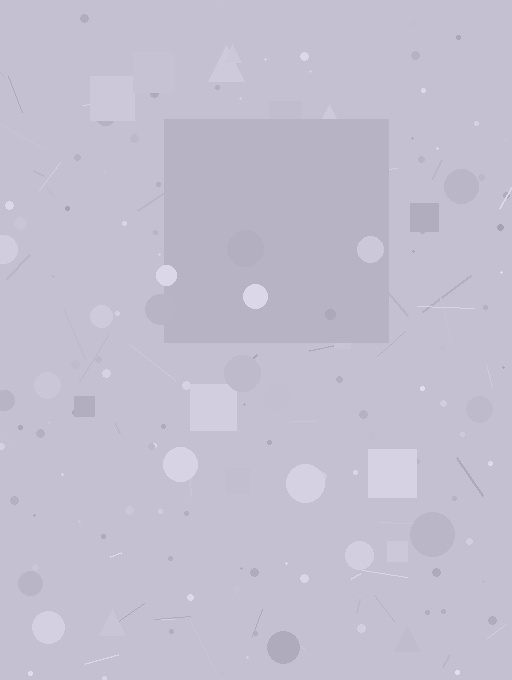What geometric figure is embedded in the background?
A square is embedded in the background.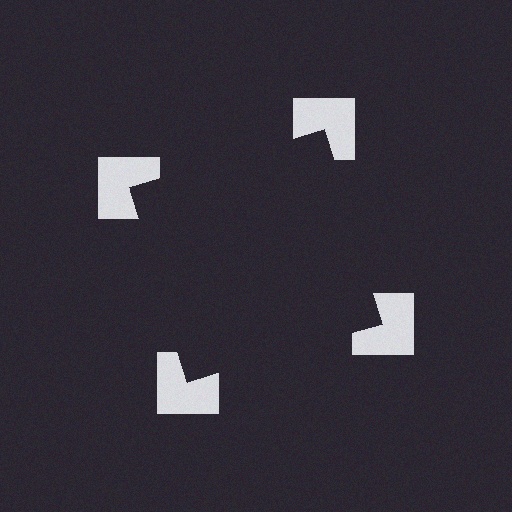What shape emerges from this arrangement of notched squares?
An illusory square — its edges are inferred from the aligned wedge cuts in the notched squares, not physically drawn.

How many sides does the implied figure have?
4 sides.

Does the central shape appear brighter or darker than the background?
It typically appears slightly darker than the background, even though no actual brightness change is drawn.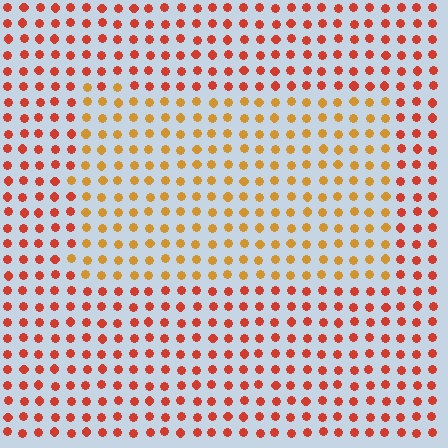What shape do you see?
I see a rectangle.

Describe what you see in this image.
The image is filled with small red elements in a uniform arrangement. A rectangle-shaped region is visible where the elements are tinted to a slightly different hue, forming a subtle color boundary.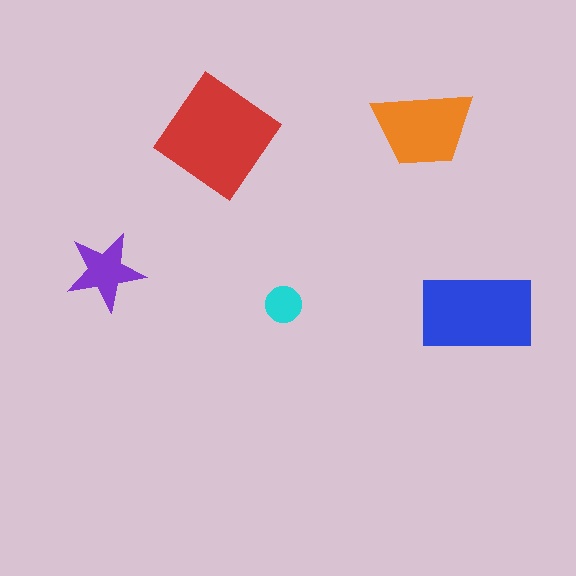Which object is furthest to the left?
The purple star is leftmost.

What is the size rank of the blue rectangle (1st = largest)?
2nd.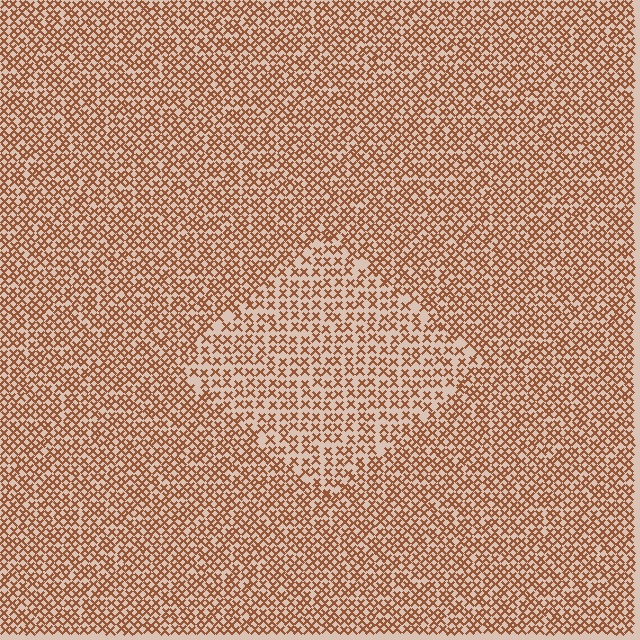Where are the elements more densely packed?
The elements are more densely packed outside the diamond boundary.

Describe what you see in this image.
The image contains small brown elements arranged at two different densities. A diamond-shaped region is visible where the elements are less densely packed than the surrounding area.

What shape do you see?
I see a diamond.